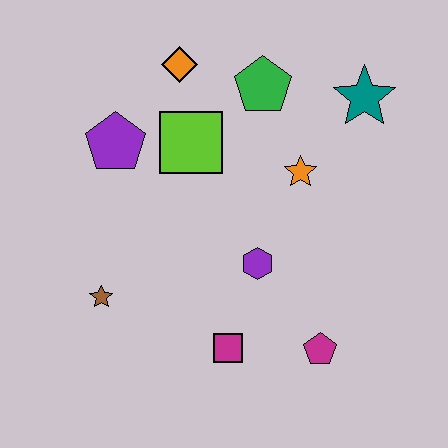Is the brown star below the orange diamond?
Yes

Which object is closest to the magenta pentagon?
The magenta square is closest to the magenta pentagon.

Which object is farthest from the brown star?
The teal star is farthest from the brown star.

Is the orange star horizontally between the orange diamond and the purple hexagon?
No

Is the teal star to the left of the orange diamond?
No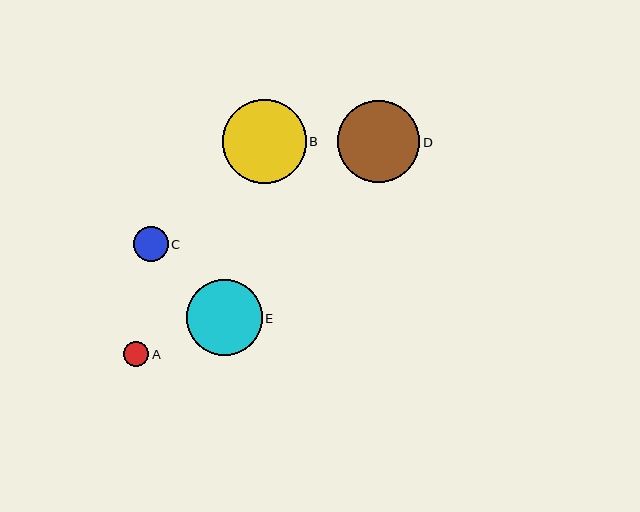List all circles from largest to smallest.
From largest to smallest: B, D, E, C, A.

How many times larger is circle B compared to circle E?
Circle B is approximately 1.1 times the size of circle E.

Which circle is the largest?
Circle B is the largest with a size of approximately 83 pixels.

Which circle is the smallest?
Circle A is the smallest with a size of approximately 25 pixels.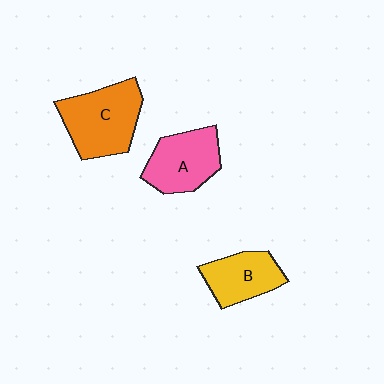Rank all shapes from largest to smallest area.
From largest to smallest: C (orange), A (pink), B (yellow).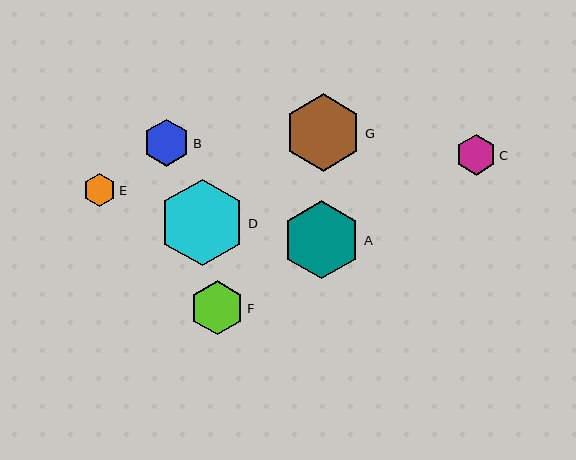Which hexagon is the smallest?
Hexagon E is the smallest with a size of approximately 33 pixels.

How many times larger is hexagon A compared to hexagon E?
Hexagon A is approximately 2.4 times the size of hexagon E.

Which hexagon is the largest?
Hexagon D is the largest with a size of approximately 87 pixels.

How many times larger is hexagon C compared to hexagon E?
Hexagon C is approximately 1.2 times the size of hexagon E.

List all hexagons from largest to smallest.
From largest to smallest: D, A, G, F, B, C, E.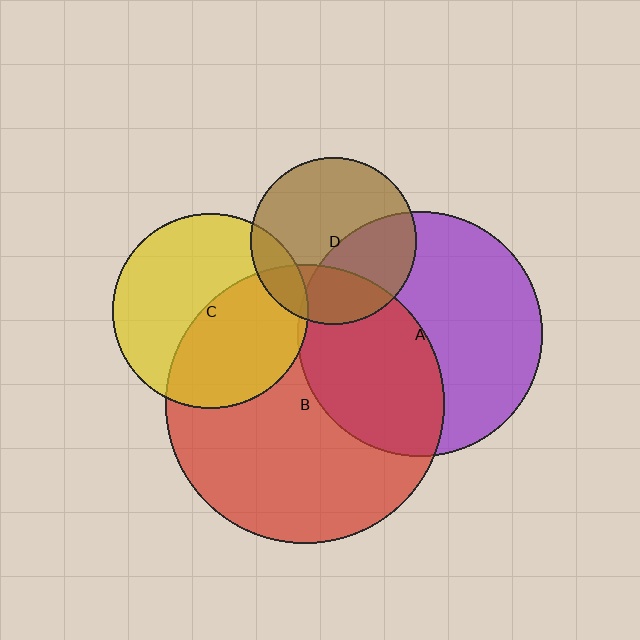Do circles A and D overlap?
Yes.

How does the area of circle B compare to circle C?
Approximately 2.0 times.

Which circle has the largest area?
Circle B (red).